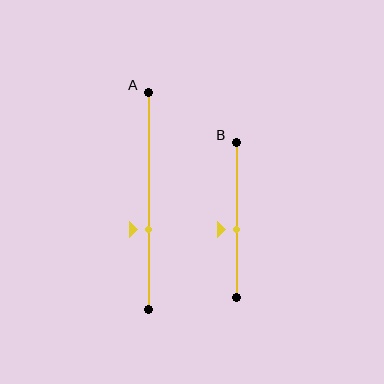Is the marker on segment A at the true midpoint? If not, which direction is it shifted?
No, the marker on segment A is shifted downward by about 13% of the segment length.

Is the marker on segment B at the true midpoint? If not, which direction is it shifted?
No, the marker on segment B is shifted downward by about 6% of the segment length.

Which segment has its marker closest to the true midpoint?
Segment B has its marker closest to the true midpoint.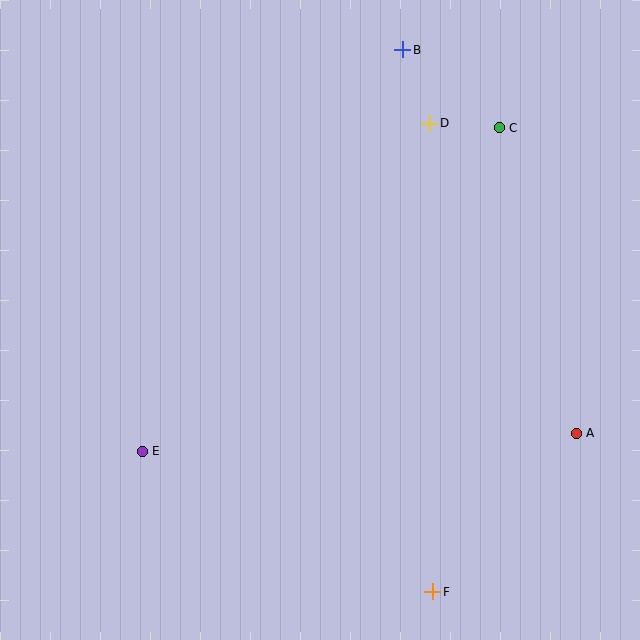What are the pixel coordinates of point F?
Point F is at (433, 592).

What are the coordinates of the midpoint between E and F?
The midpoint between E and F is at (288, 521).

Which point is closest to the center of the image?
Point E at (142, 451) is closest to the center.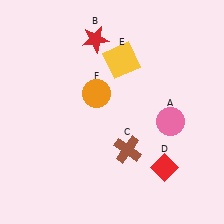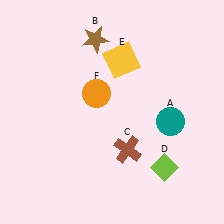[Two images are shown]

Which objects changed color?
A changed from pink to teal. B changed from red to brown. D changed from red to lime.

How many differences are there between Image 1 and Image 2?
There are 3 differences between the two images.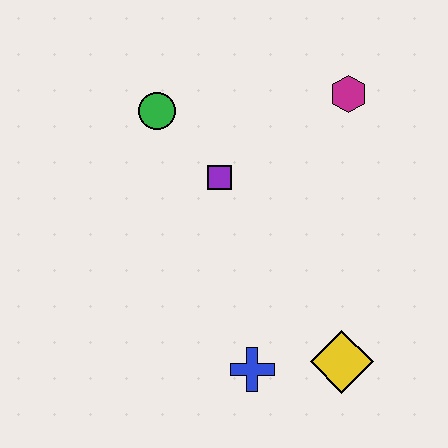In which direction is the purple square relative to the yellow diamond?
The purple square is above the yellow diamond.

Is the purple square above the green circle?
No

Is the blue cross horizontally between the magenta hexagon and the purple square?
Yes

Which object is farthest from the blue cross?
The magenta hexagon is farthest from the blue cross.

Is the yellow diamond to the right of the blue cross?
Yes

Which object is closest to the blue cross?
The yellow diamond is closest to the blue cross.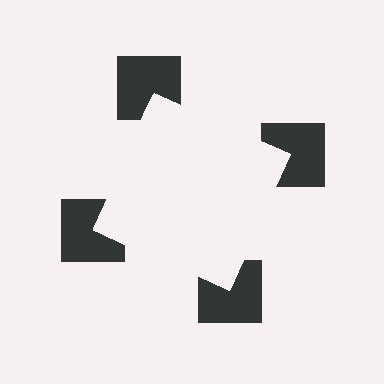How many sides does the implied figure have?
4 sides.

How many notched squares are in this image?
There are 4 — one at each vertex of the illusory square.